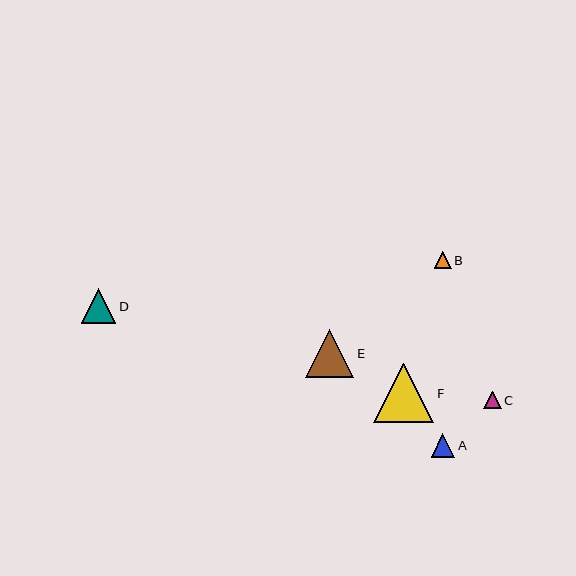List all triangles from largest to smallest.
From largest to smallest: F, E, D, A, C, B.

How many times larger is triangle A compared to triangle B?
Triangle A is approximately 1.3 times the size of triangle B.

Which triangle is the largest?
Triangle F is the largest with a size of approximately 60 pixels.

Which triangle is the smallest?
Triangle B is the smallest with a size of approximately 17 pixels.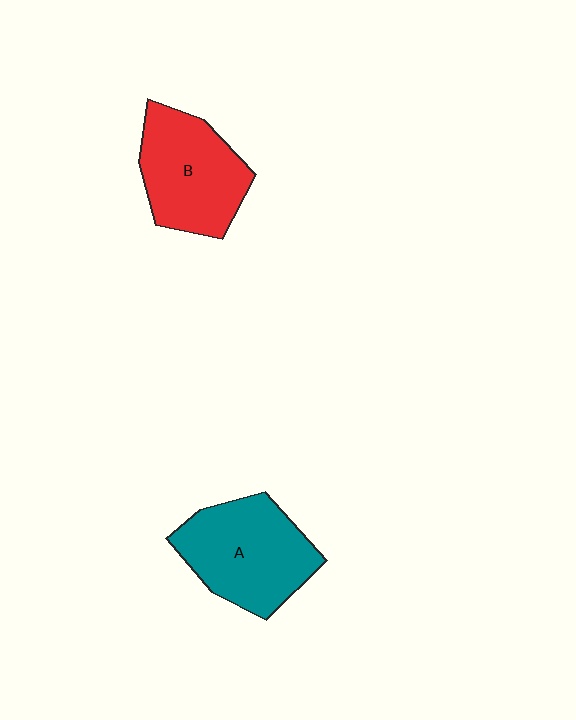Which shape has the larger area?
Shape A (teal).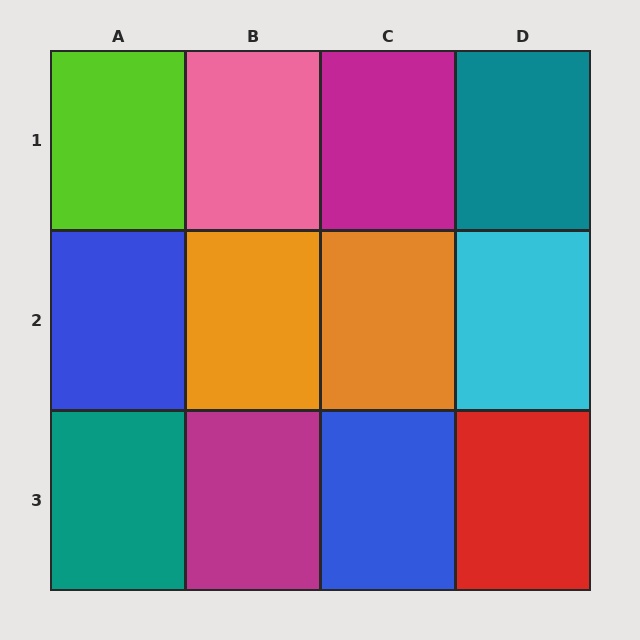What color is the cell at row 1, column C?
Magenta.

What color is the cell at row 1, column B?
Pink.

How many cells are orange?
2 cells are orange.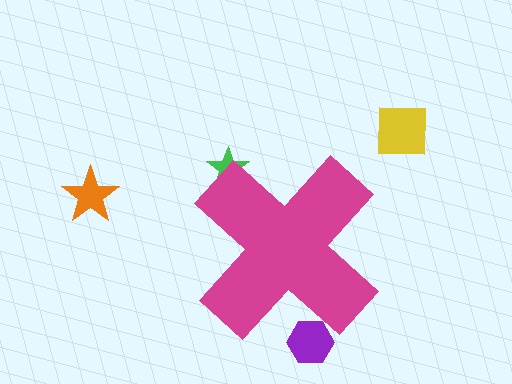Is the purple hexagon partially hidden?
Yes, the purple hexagon is partially hidden behind the magenta cross.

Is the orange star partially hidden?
No, the orange star is fully visible.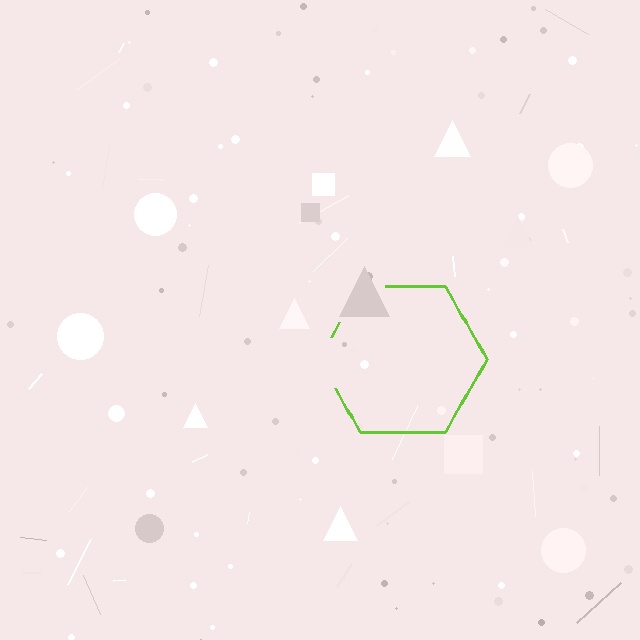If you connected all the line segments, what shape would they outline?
They would outline a hexagon.